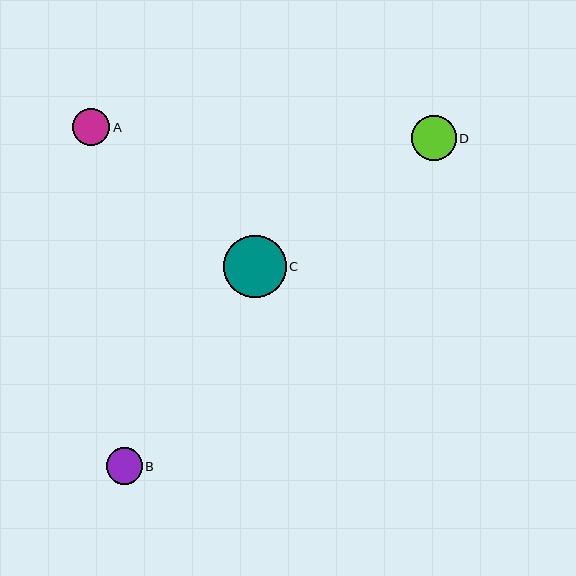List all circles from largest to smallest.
From largest to smallest: C, D, A, B.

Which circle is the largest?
Circle C is the largest with a size of approximately 63 pixels.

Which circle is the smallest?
Circle B is the smallest with a size of approximately 36 pixels.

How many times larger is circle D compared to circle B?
Circle D is approximately 1.2 times the size of circle B.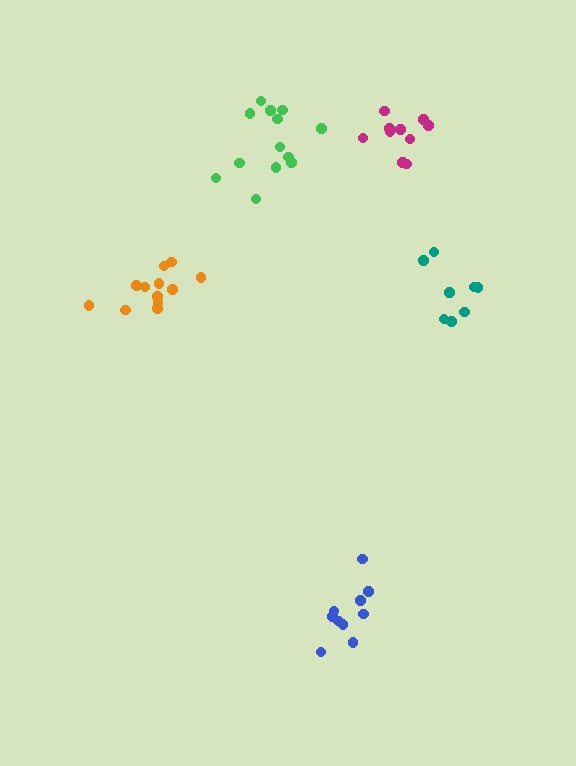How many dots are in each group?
Group 1: 10 dots, Group 2: 13 dots, Group 3: 8 dots, Group 4: 12 dots, Group 5: 10 dots (53 total).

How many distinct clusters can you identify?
There are 5 distinct clusters.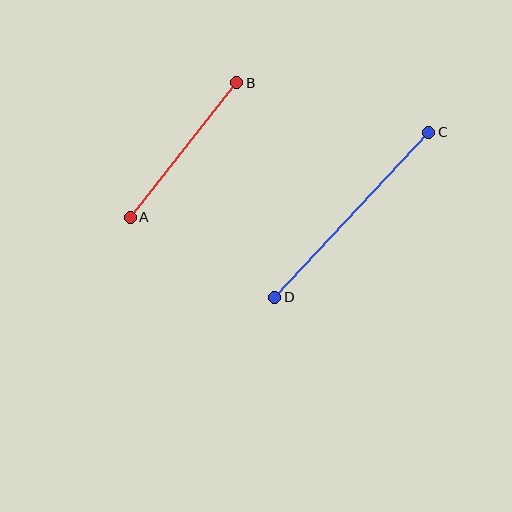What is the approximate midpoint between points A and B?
The midpoint is at approximately (183, 150) pixels.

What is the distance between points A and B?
The distance is approximately 172 pixels.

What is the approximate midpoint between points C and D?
The midpoint is at approximately (352, 215) pixels.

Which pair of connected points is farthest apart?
Points C and D are farthest apart.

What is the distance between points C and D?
The distance is approximately 226 pixels.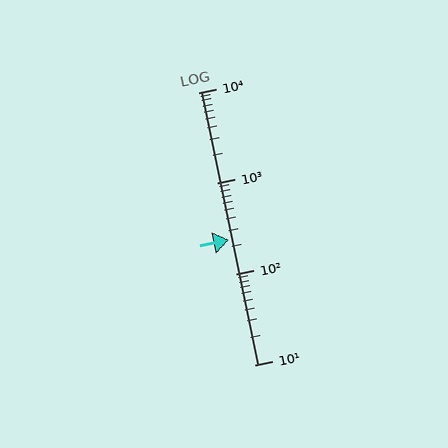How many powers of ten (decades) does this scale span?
The scale spans 3 decades, from 10 to 10000.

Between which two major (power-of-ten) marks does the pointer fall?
The pointer is between 100 and 1000.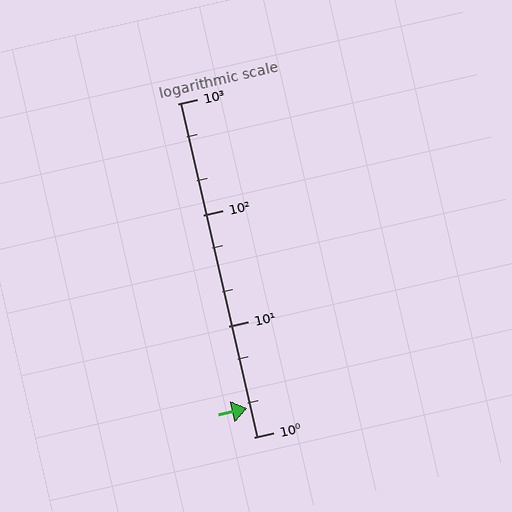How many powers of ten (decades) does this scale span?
The scale spans 3 decades, from 1 to 1000.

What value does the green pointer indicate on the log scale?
The pointer indicates approximately 1.8.